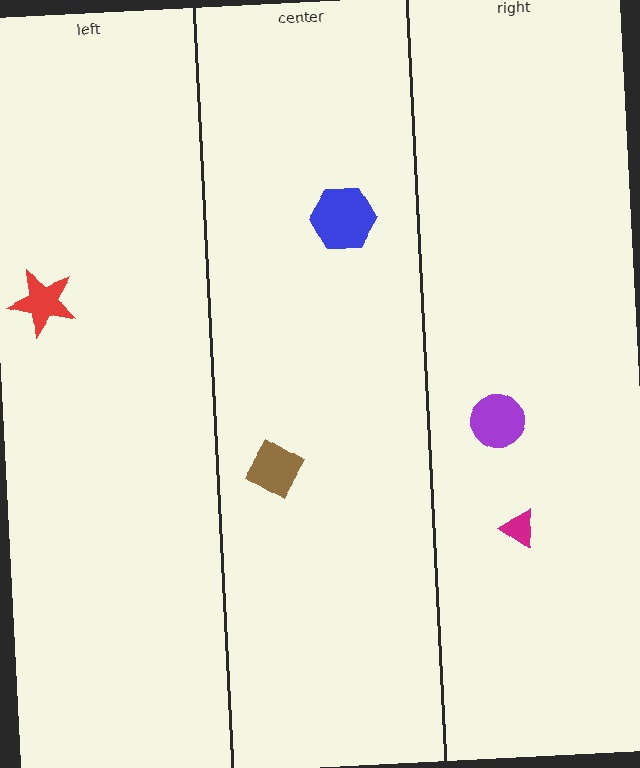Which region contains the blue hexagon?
The center region.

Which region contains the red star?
The left region.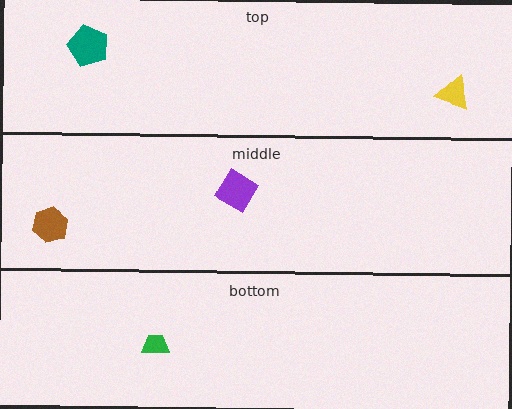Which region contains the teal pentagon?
The top region.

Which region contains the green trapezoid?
The bottom region.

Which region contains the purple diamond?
The middle region.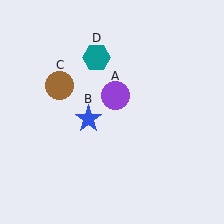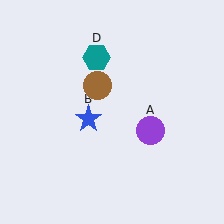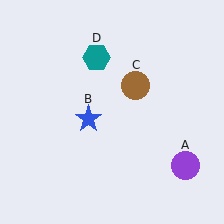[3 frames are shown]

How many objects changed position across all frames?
2 objects changed position: purple circle (object A), brown circle (object C).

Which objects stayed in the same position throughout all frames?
Blue star (object B) and teal hexagon (object D) remained stationary.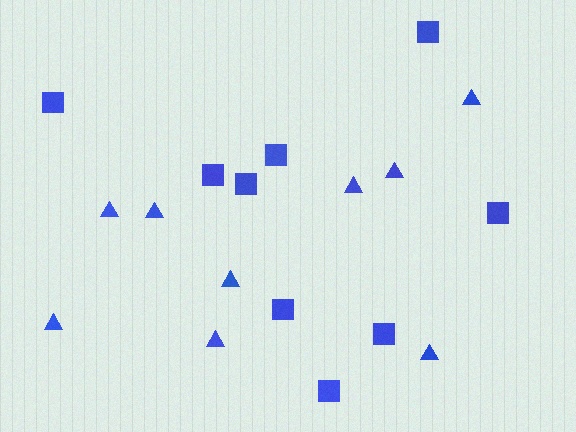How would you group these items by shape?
There are 2 groups: one group of triangles (9) and one group of squares (9).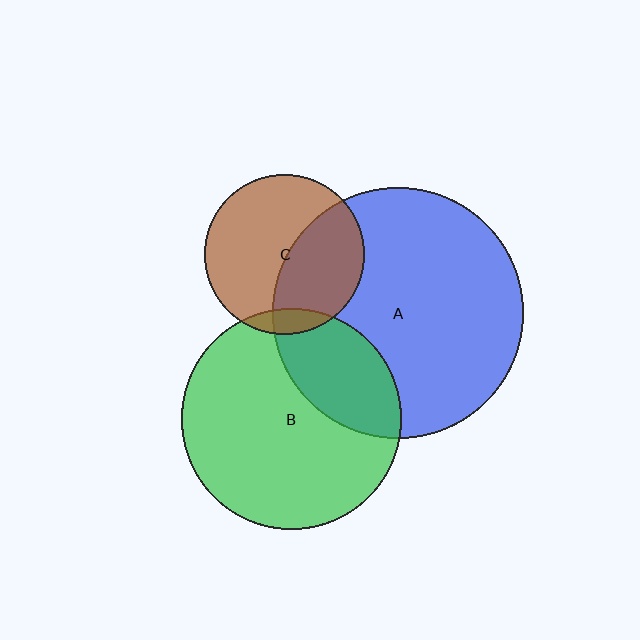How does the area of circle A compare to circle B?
Approximately 1.3 times.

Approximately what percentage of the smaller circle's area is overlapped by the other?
Approximately 10%.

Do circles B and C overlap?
Yes.